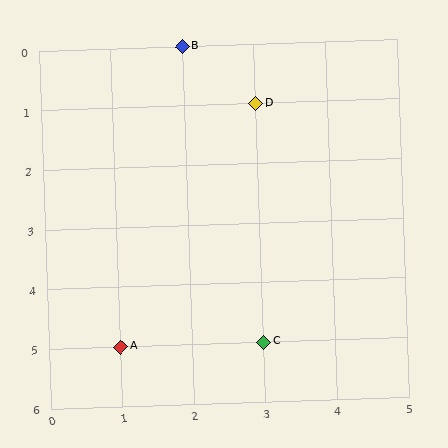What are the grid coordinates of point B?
Point B is at grid coordinates (2, 0).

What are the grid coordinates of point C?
Point C is at grid coordinates (3, 5).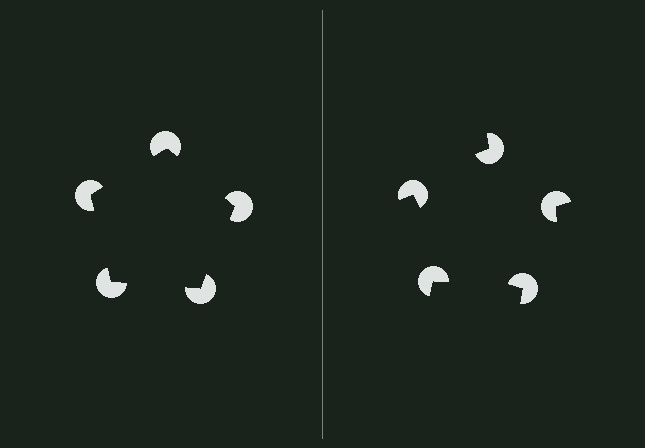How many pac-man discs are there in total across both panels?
10 — 5 on each side.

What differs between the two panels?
The pac-man discs are positioned identically on both sides; only the wedge orientations differ. On the left they align to a pentagon; on the right they are misaligned.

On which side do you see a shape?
An illusory pentagon appears on the left side. On the right side the wedge cuts are rotated, so no coherent shape forms.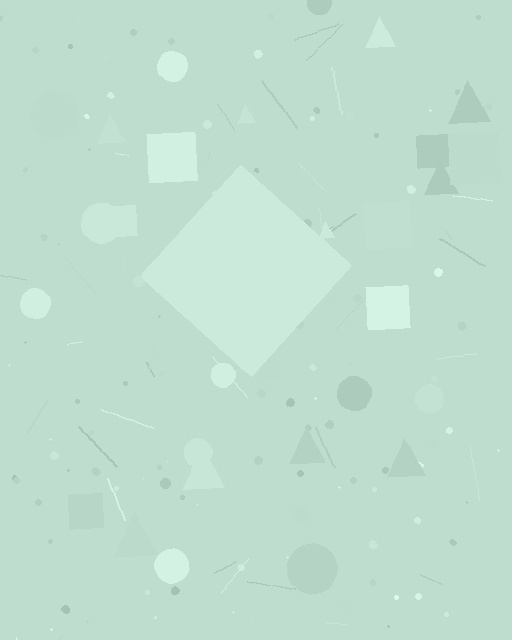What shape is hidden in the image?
A diamond is hidden in the image.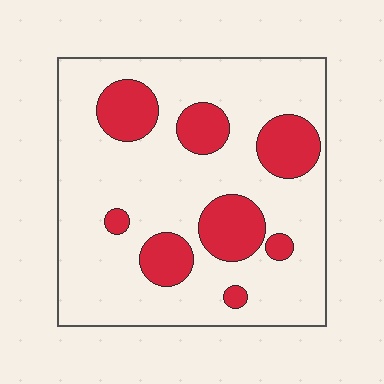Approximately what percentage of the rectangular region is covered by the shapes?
Approximately 20%.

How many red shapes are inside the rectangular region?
8.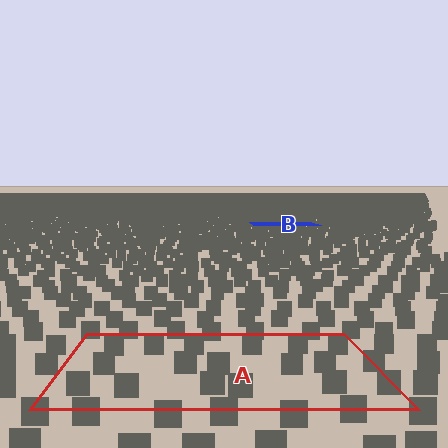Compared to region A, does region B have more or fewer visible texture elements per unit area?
Region B has more texture elements per unit area — they are packed more densely because it is farther away.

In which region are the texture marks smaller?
The texture marks are smaller in region B, because it is farther away.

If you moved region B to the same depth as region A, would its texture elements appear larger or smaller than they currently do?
They would appear larger. At a closer depth, the same texture elements are projected at a bigger on-screen size.